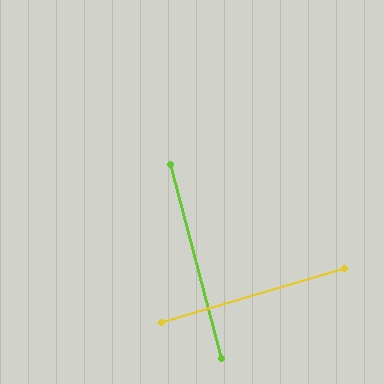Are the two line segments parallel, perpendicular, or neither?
Perpendicular — they meet at approximately 88°.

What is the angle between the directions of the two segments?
Approximately 88 degrees.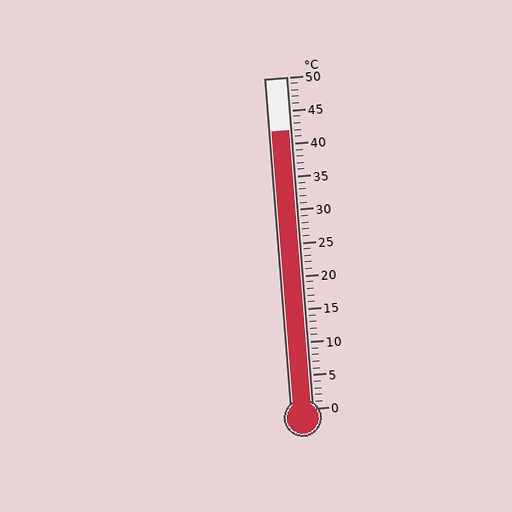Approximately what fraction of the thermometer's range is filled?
The thermometer is filled to approximately 85% of its range.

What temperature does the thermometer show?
The thermometer shows approximately 42°C.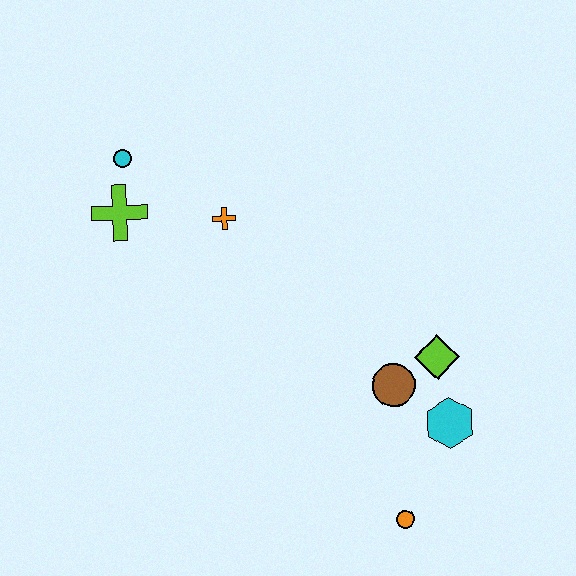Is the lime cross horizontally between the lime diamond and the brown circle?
No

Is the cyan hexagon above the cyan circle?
No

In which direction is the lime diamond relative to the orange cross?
The lime diamond is to the right of the orange cross.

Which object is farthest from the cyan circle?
The orange circle is farthest from the cyan circle.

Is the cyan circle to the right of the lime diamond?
No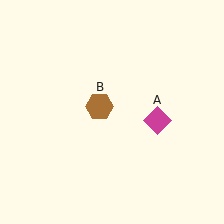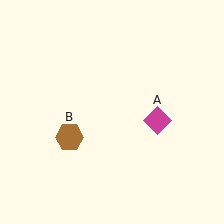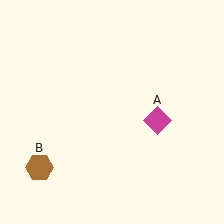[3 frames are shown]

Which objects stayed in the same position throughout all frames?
Magenta diamond (object A) remained stationary.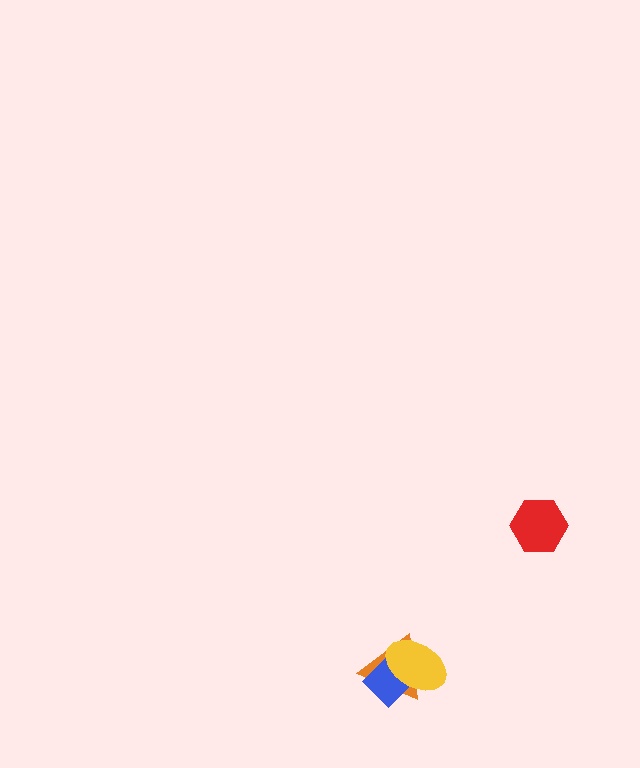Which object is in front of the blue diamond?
The yellow ellipse is in front of the blue diamond.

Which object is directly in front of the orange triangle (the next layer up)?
The blue diamond is directly in front of the orange triangle.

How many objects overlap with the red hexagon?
0 objects overlap with the red hexagon.